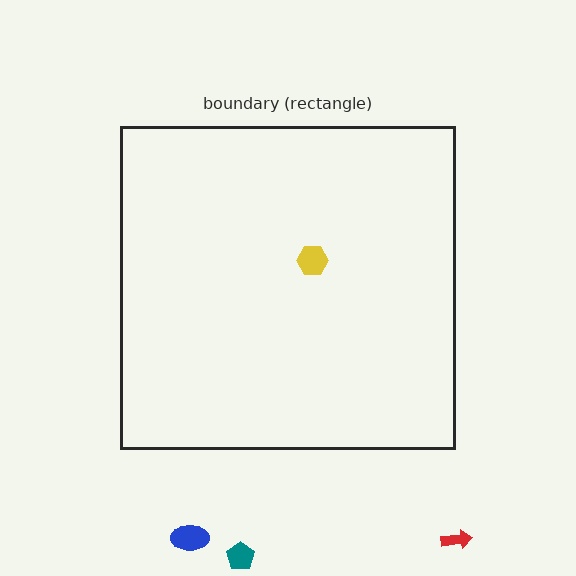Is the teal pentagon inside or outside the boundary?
Outside.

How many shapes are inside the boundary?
1 inside, 3 outside.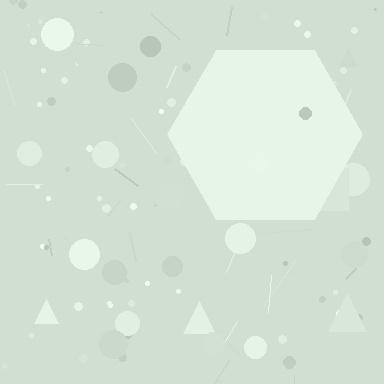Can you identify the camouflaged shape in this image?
The camouflaged shape is a hexagon.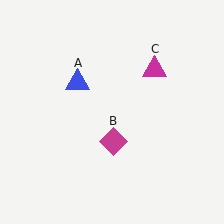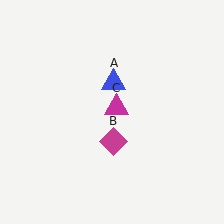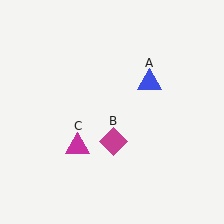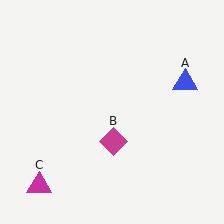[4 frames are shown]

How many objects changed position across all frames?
2 objects changed position: blue triangle (object A), magenta triangle (object C).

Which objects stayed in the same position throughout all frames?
Magenta diamond (object B) remained stationary.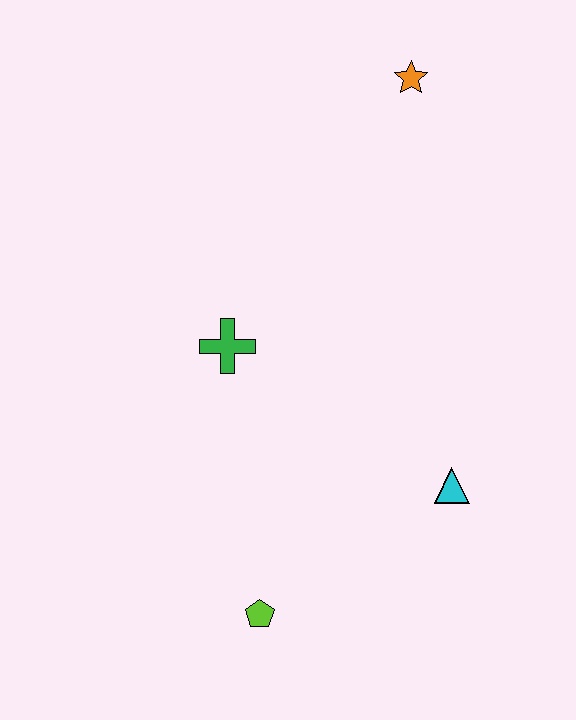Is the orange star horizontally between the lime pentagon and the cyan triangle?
Yes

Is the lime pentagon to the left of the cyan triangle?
Yes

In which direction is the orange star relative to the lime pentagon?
The orange star is above the lime pentagon.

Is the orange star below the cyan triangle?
No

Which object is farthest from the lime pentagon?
The orange star is farthest from the lime pentagon.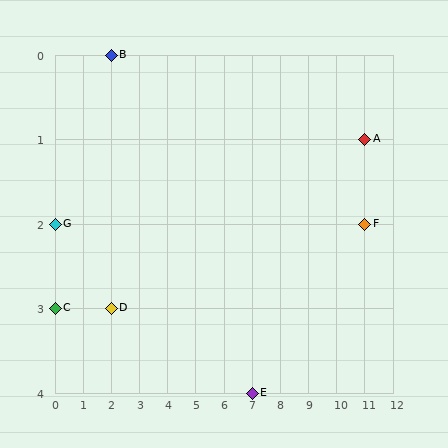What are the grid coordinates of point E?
Point E is at grid coordinates (7, 4).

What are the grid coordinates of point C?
Point C is at grid coordinates (0, 3).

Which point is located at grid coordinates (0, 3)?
Point C is at (0, 3).